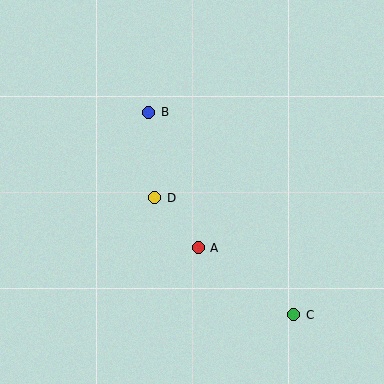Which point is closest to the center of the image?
Point D at (155, 198) is closest to the center.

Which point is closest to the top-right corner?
Point B is closest to the top-right corner.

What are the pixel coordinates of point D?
Point D is at (155, 198).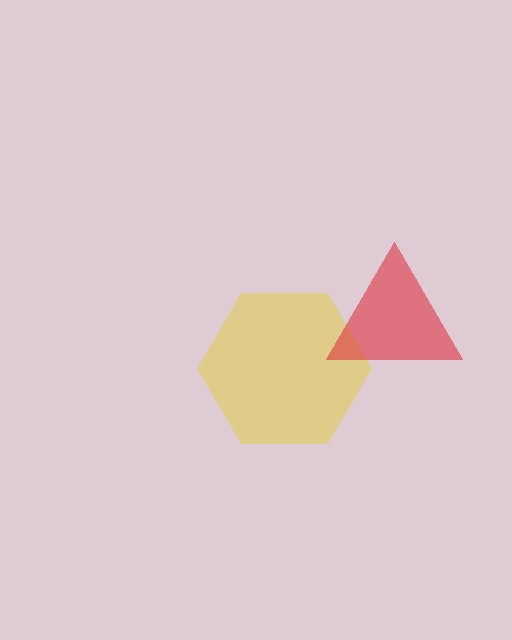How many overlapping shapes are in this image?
There are 2 overlapping shapes in the image.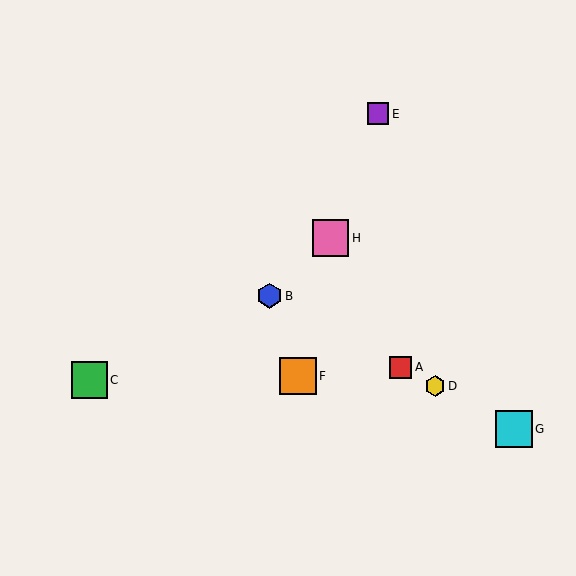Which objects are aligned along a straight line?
Objects A, B, D, G are aligned along a straight line.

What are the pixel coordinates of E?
Object E is at (378, 114).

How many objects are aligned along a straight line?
4 objects (A, B, D, G) are aligned along a straight line.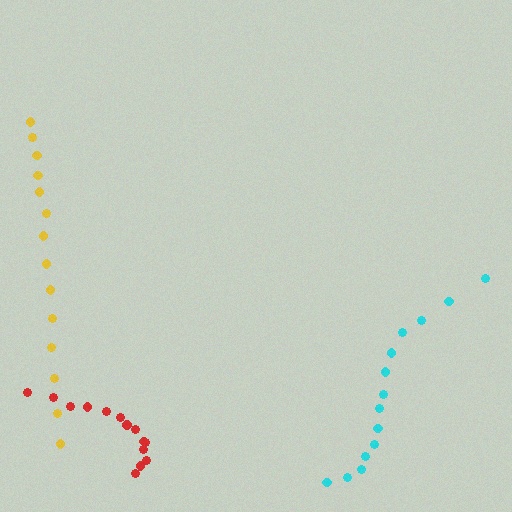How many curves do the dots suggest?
There are 3 distinct paths.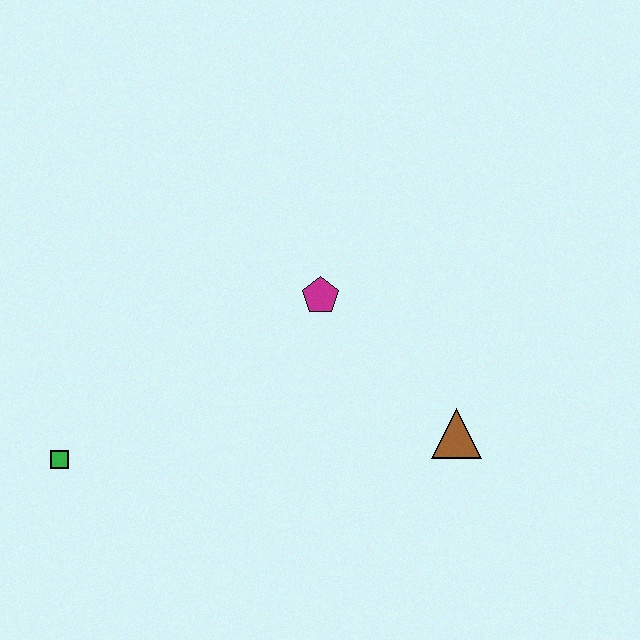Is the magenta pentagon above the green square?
Yes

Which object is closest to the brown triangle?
The magenta pentagon is closest to the brown triangle.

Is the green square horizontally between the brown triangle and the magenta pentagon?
No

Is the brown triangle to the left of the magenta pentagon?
No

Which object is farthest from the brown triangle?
The green square is farthest from the brown triangle.